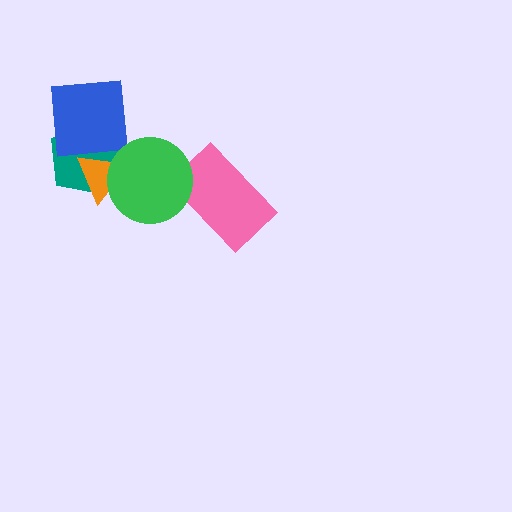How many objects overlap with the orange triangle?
3 objects overlap with the orange triangle.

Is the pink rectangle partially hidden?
Yes, it is partially covered by another shape.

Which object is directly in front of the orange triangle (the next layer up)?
The blue square is directly in front of the orange triangle.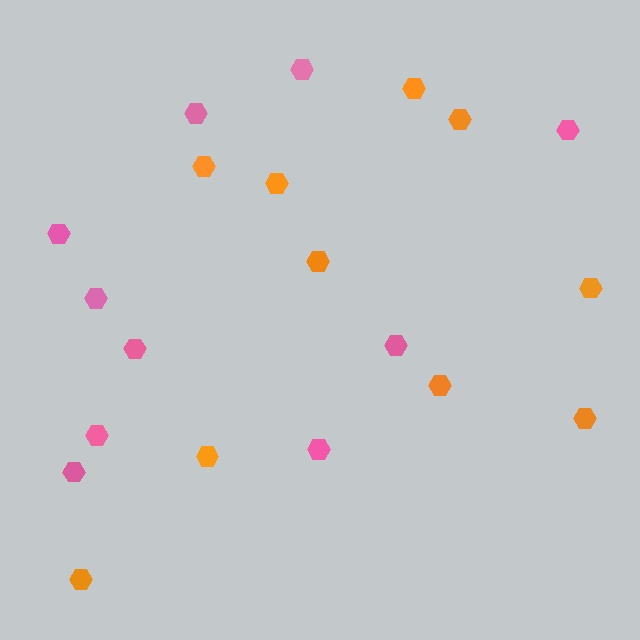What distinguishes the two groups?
There are 2 groups: one group of orange hexagons (10) and one group of pink hexagons (10).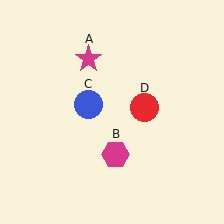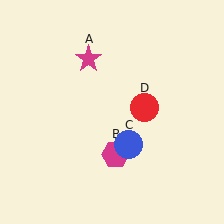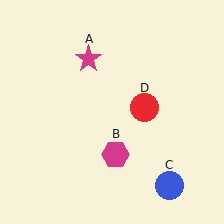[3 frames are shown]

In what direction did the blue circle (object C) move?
The blue circle (object C) moved down and to the right.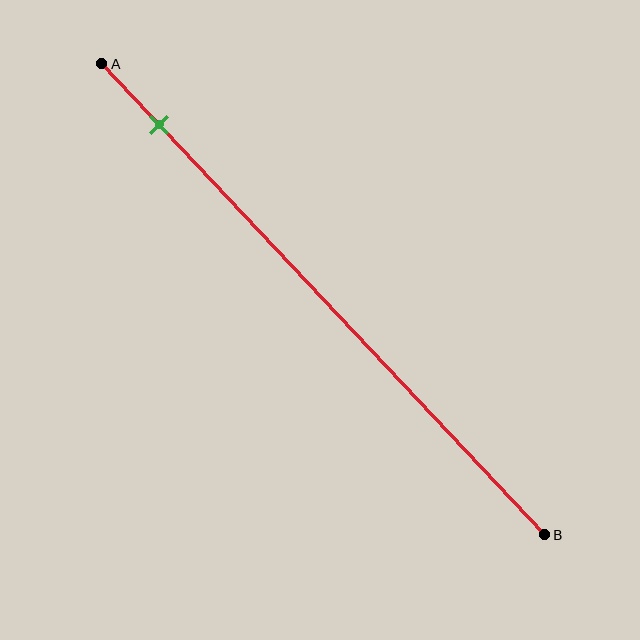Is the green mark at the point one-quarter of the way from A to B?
No, the mark is at about 15% from A, not at the 25% one-quarter point.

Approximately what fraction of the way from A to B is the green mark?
The green mark is approximately 15% of the way from A to B.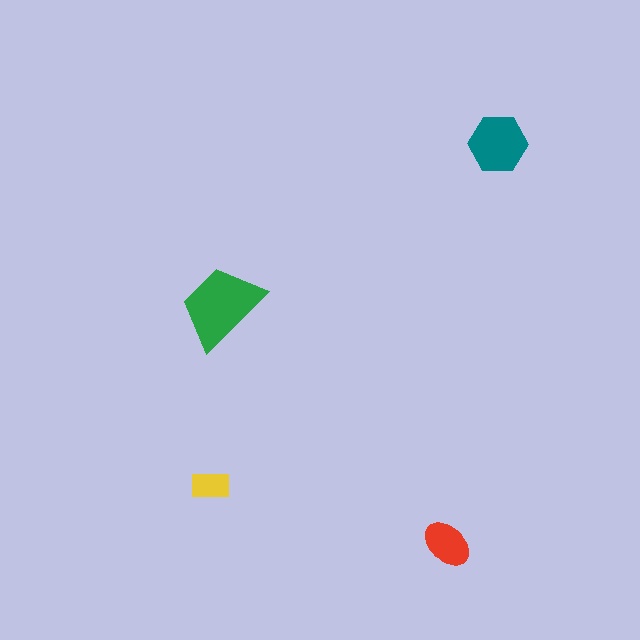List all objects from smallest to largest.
The yellow rectangle, the red ellipse, the teal hexagon, the green trapezoid.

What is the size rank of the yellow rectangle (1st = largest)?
4th.